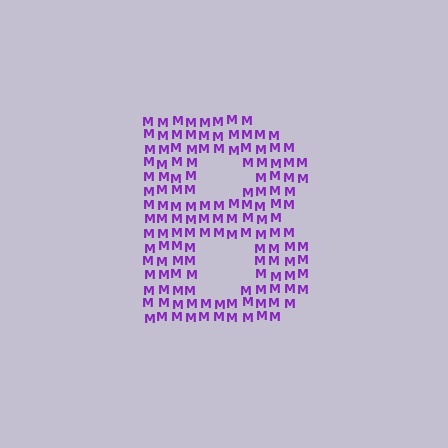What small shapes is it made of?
It is made of small letter M's.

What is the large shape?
The large shape is the letter B.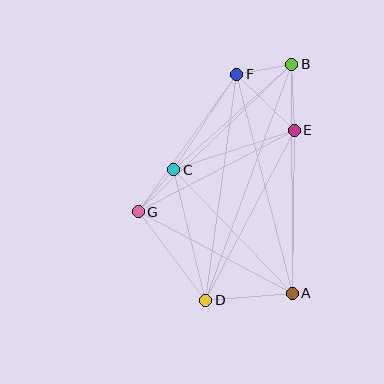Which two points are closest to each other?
Points C and G are closest to each other.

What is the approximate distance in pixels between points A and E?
The distance between A and E is approximately 163 pixels.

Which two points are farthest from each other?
Points B and D are farthest from each other.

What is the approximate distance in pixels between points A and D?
The distance between A and D is approximately 87 pixels.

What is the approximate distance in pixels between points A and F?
The distance between A and F is approximately 226 pixels.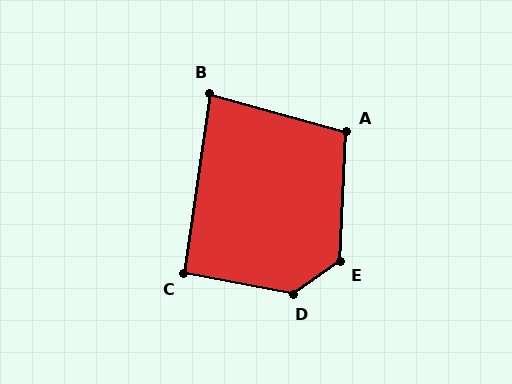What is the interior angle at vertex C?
Approximately 93 degrees (approximately right).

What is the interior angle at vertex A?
Approximately 103 degrees (obtuse).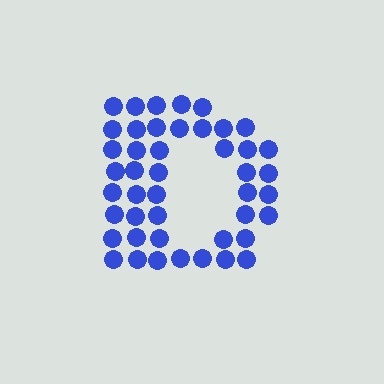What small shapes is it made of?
It is made of small circles.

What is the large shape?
The large shape is the letter D.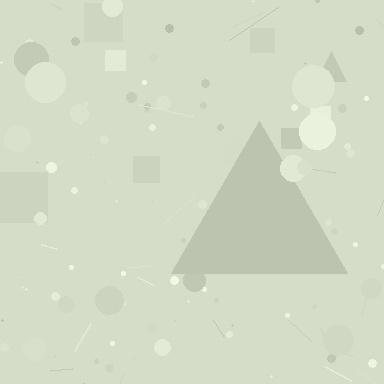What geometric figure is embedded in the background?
A triangle is embedded in the background.